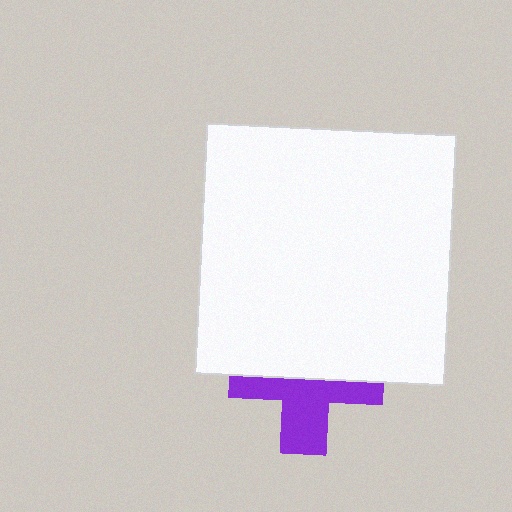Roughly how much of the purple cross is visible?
About half of it is visible (roughly 47%).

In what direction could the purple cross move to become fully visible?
The purple cross could move down. That would shift it out from behind the white square entirely.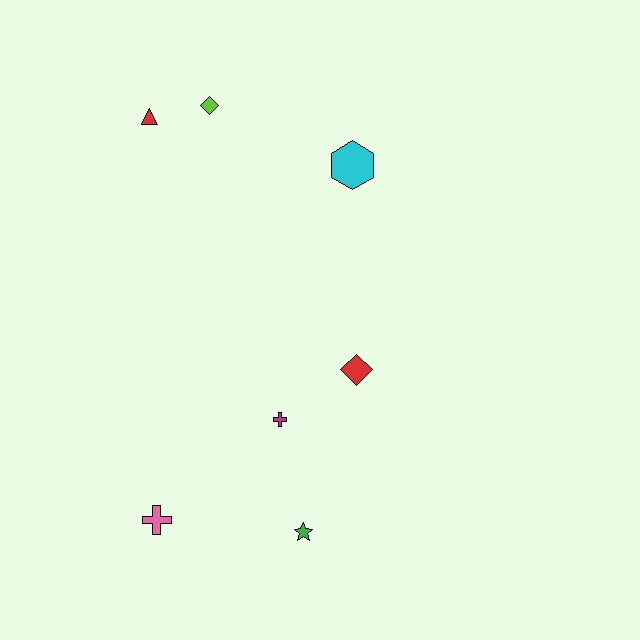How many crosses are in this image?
There are 2 crosses.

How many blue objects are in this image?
There are no blue objects.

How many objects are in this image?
There are 7 objects.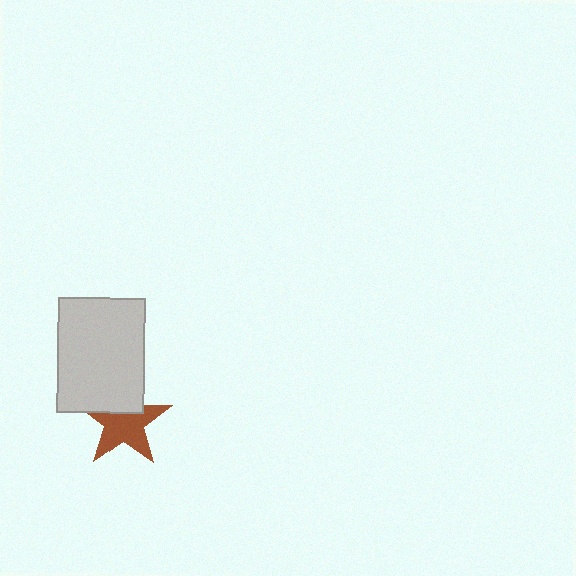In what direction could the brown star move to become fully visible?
The brown star could move down. That would shift it out from behind the light gray rectangle entirely.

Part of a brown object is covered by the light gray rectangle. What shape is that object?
It is a star.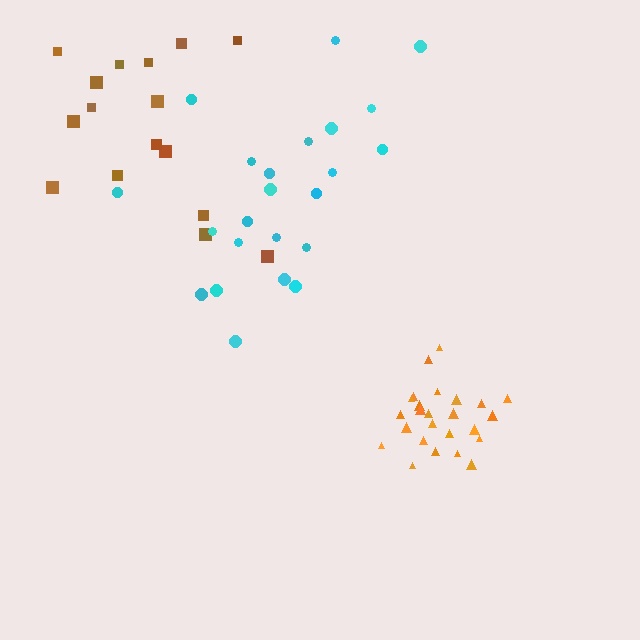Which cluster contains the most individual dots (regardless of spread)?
Orange (25).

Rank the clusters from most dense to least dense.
orange, cyan, brown.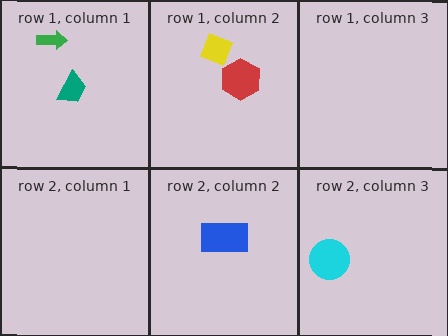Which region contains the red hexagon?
The row 1, column 2 region.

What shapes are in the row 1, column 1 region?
The green arrow, the teal trapezoid.